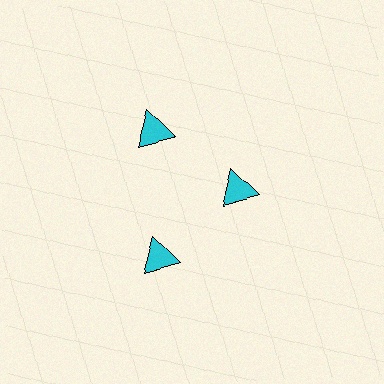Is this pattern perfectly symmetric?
No. The 3 cyan triangles are arranged in a ring, but one element near the 3 o'clock position is pulled inward toward the center, breaking the 3-fold rotational symmetry.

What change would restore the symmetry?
The symmetry would be restored by moving it outward, back onto the ring so that all 3 triangles sit at equal angles and equal distance from the center.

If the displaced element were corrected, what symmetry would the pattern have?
It would have 3-fold rotational symmetry — the pattern would map onto itself every 120 degrees.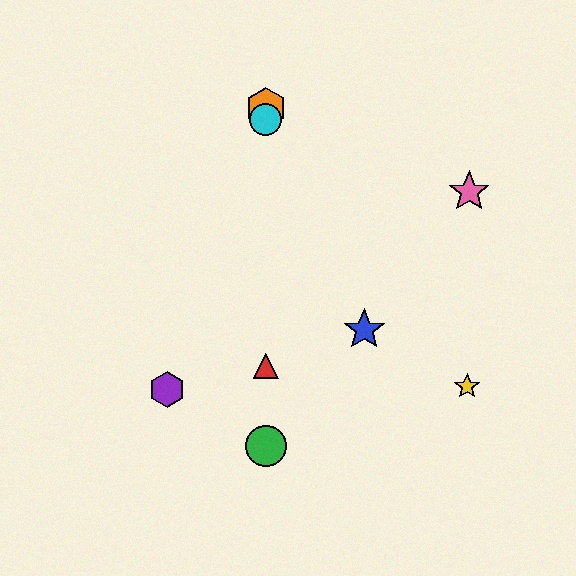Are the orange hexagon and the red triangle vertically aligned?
Yes, both are at x≈266.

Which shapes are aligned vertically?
The red triangle, the green circle, the orange hexagon, the cyan circle are aligned vertically.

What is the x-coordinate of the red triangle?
The red triangle is at x≈266.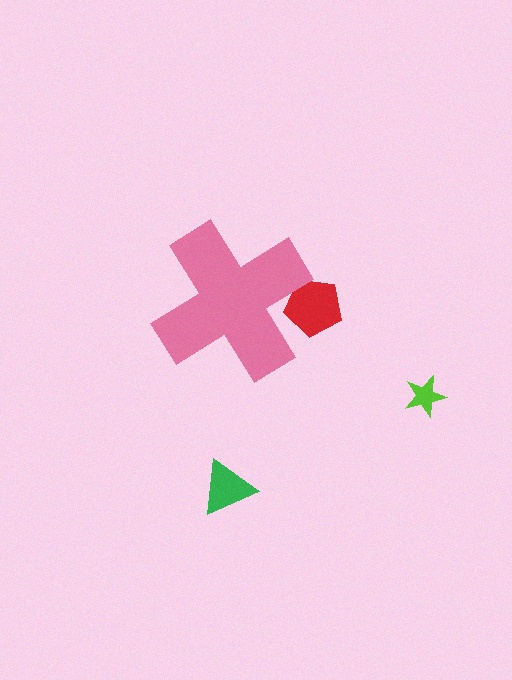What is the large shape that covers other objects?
A pink cross.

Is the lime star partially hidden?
No, the lime star is fully visible.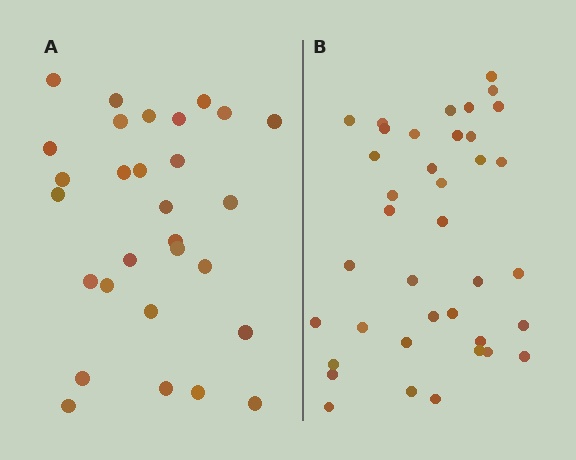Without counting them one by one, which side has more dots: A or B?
Region B (the right region) has more dots.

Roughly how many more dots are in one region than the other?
Region B has roughly 8 or so more dots than region A.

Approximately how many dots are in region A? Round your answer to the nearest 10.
About 30 dots. (The exact count is 29, which rounds to 30.)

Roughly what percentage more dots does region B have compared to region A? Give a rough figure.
About 30% more.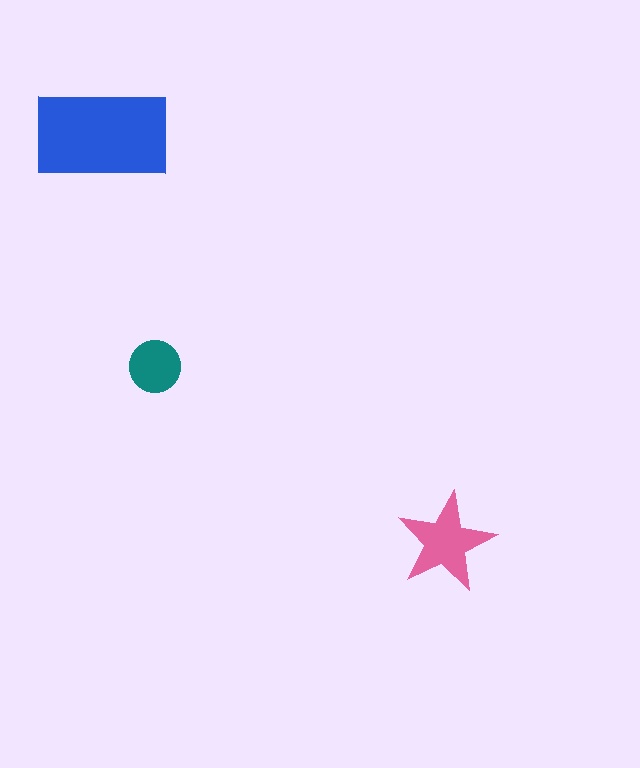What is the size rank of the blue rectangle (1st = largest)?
1st.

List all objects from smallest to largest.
The teal circle, the pink star, the blue rectangle.